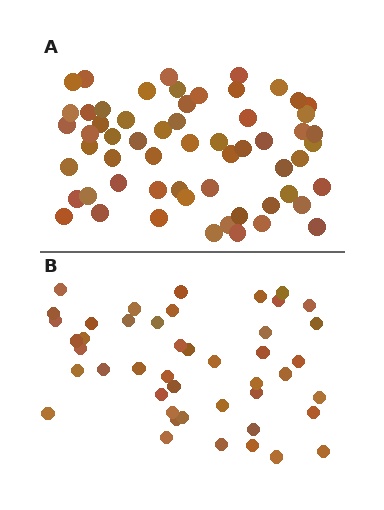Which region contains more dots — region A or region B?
Region A (the top region) has more dots.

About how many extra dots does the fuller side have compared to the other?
Region A has approximately 15 more dots than region B.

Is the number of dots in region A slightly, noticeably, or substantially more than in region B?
Region A has noticeably more, but not dramatically so. The ratio is roughly 1.3 to 1.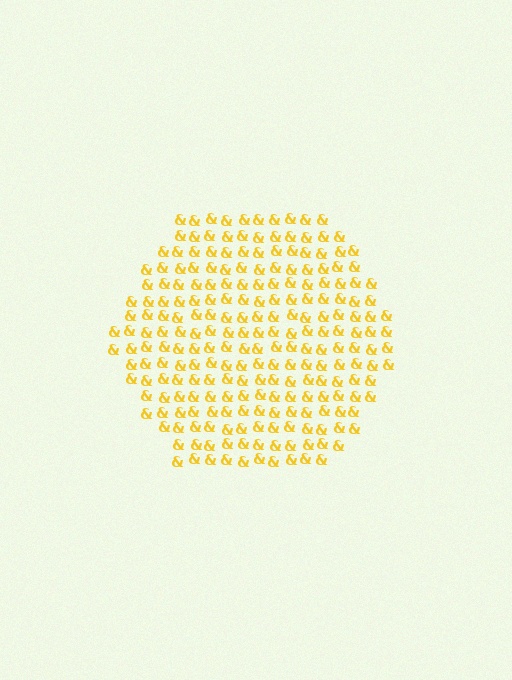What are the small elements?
The small elements are ampersands.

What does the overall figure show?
The overall figure shows a hexagon.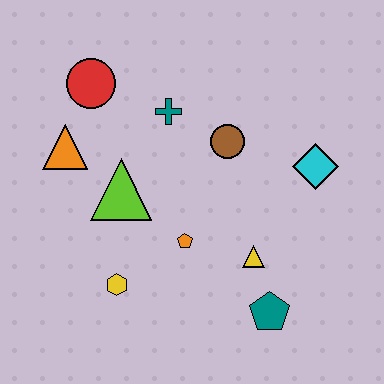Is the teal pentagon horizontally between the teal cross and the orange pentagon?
No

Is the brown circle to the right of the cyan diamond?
No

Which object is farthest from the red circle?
The teal pentagon is farthest from the red circle.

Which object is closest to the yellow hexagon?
The orange pentagon is closest to the yellow hexagon.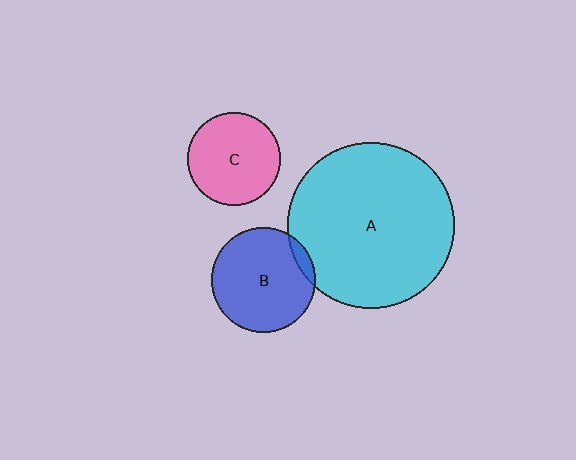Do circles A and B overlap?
Yes.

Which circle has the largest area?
Circle A (cyan).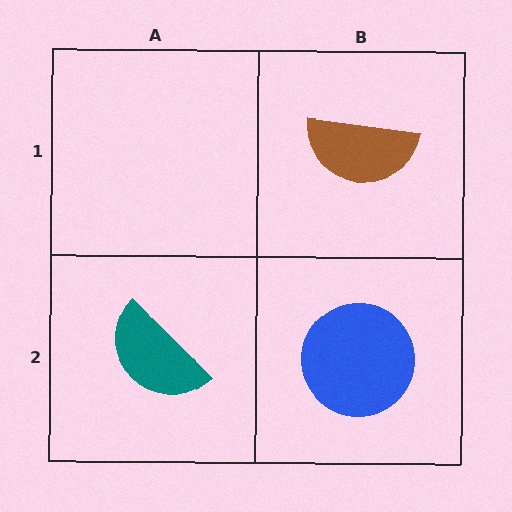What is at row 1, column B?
A brown semicircle.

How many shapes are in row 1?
1 shape.